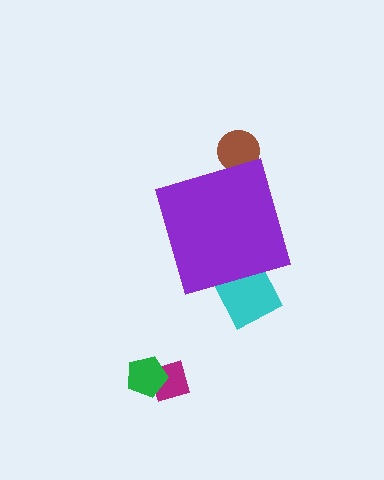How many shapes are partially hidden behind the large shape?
2 shapes are partially hidden.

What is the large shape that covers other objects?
A purple diamond.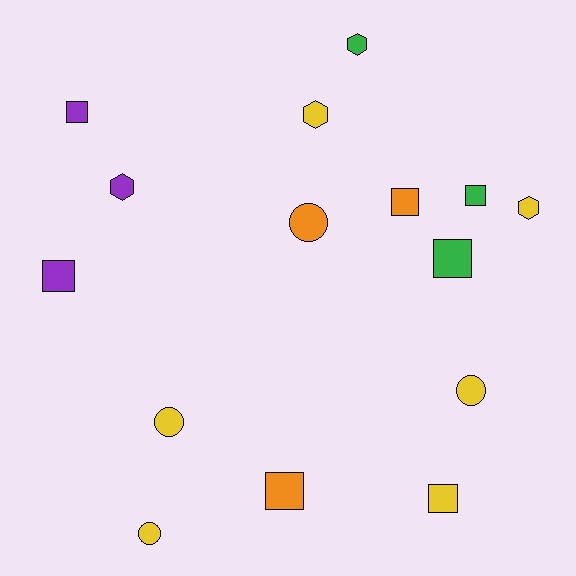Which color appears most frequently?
Yellow, with 6 objects.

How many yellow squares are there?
There is 1 yellow square.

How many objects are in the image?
There are 15 objects.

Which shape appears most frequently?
Square, with 7 objects.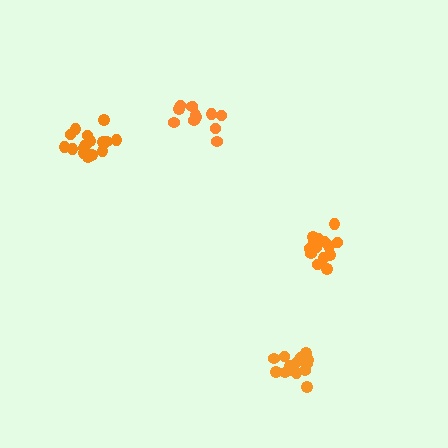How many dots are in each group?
Group 1: 15 dots, Group 2: 12 dots, Group 3: 17 dots, Group 4: 15 dots (59 total).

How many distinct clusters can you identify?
There are 4 distinct clusters.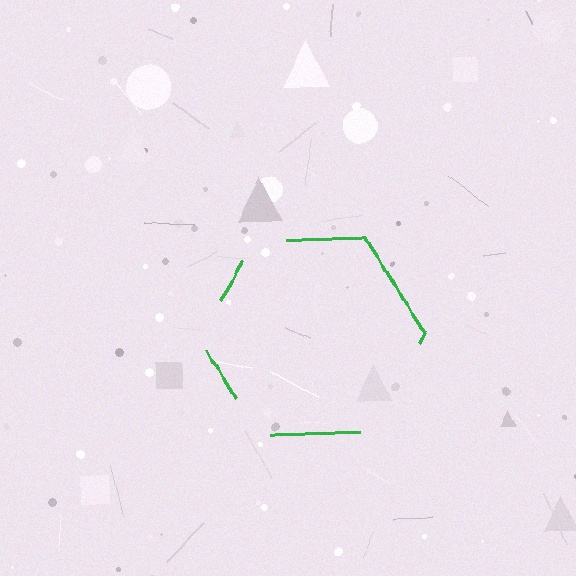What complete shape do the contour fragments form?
The contour fragments form a hexagon.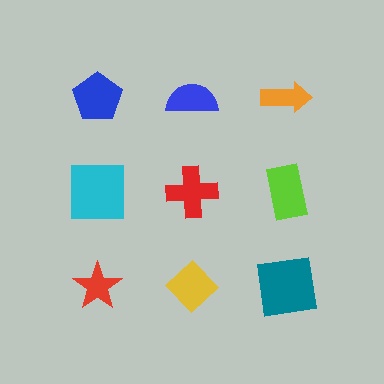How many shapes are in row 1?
3 shapes.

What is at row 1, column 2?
A blue semicircle.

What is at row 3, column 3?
A teal square.